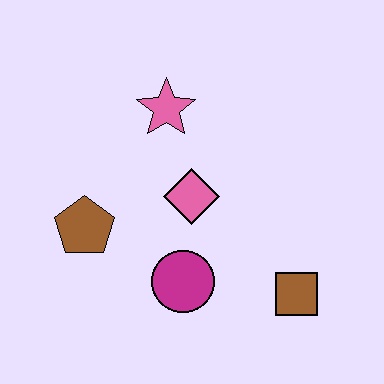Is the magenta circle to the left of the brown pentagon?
No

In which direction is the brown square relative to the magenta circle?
The brown square is to the right of the magenta circle.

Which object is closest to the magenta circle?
The pink diamond is closest to the magenta circle.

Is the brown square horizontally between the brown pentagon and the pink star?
No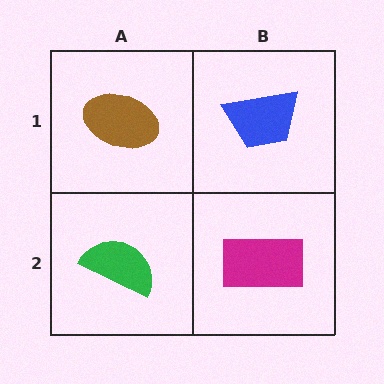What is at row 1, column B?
A blue trapezoid.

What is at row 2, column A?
A green semicircle.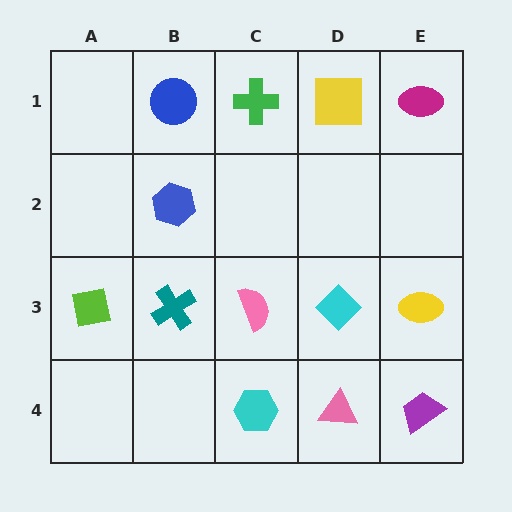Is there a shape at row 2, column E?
No, that cell is empty.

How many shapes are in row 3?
5 shapes.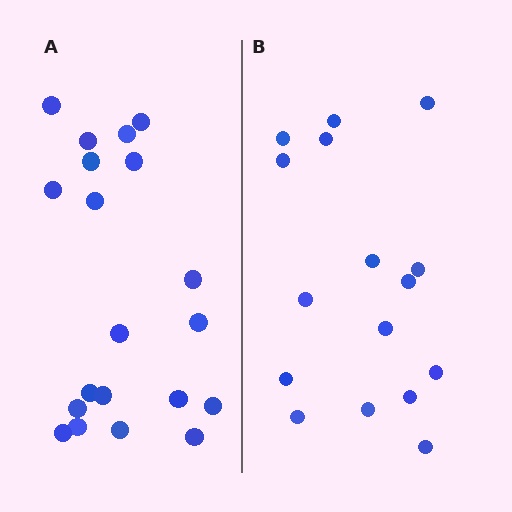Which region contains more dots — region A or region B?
Region A (the left region) has more dots.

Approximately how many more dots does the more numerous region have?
Region A has about 4 more dots than region B.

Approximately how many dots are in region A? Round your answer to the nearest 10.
About 20 dots.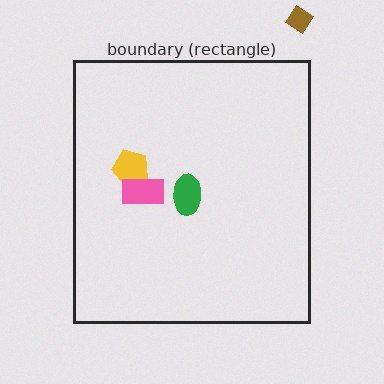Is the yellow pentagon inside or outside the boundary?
Inside.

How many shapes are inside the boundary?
3 inside, 1 outside.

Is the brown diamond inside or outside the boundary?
Outside.